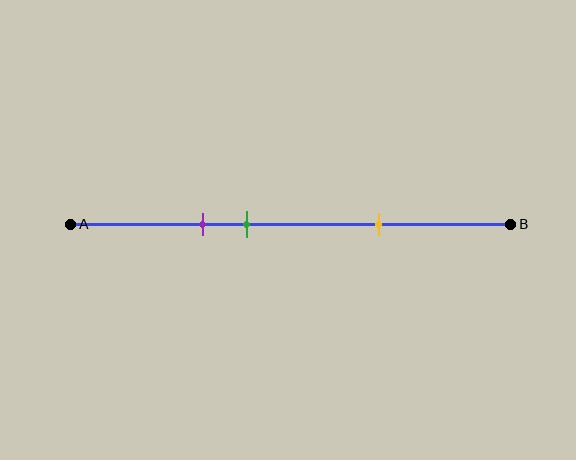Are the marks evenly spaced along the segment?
No, the marks are not evenly spaced.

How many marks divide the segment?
There are 3 marks dividing the segment.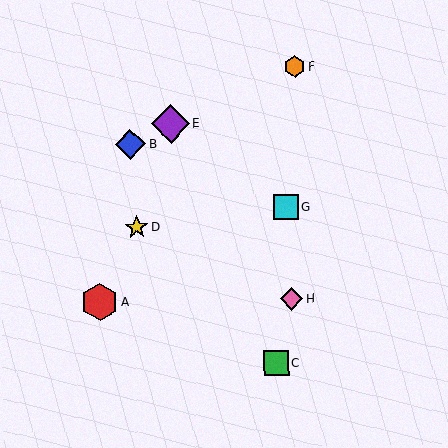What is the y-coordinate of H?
Object H is at y≈299.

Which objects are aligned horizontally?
Objects A, H are aligned horizontally.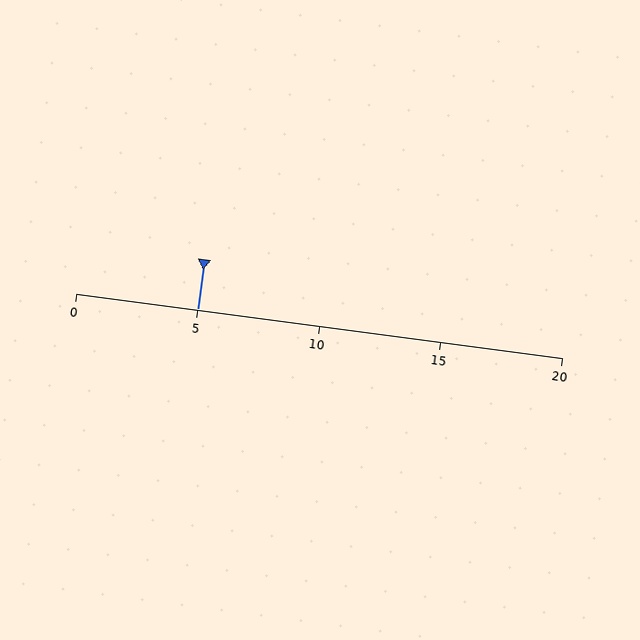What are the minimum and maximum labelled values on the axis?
The axis runs from 0 to 20.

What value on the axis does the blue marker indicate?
The marker indicates approximately 5.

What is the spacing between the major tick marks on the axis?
The major ticks are spaced 5 apart.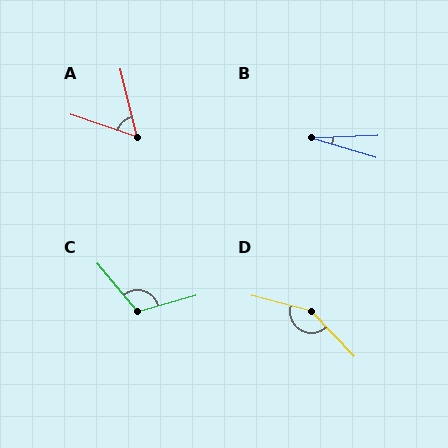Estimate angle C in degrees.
Approximately 114 degrees.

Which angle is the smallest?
B, at approximately 19 degrees.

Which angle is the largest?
D, at approximately 148 degrees.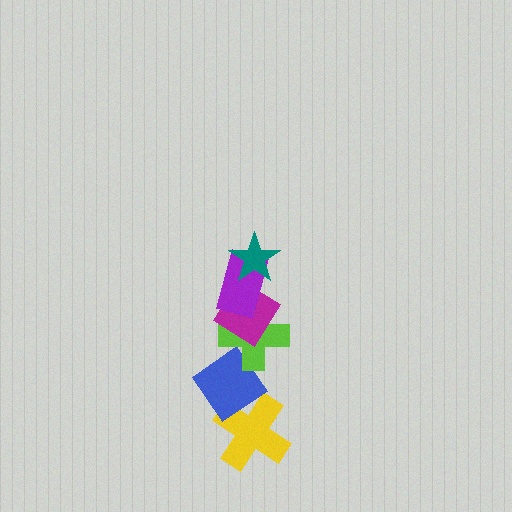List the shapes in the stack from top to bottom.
From top to bottom: the teal star, the purple rectangle, the magenta diamond, the lime cross, the blue diamond, the yellow cross.